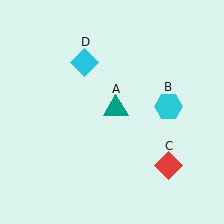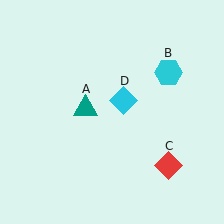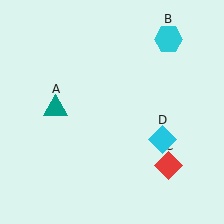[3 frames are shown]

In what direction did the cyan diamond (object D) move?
The cyan diamond (object D) moved down and to the right.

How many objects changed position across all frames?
3 objects changed position: teal triangle (object A), cyan hexagon (object B), cyan diamond (object D).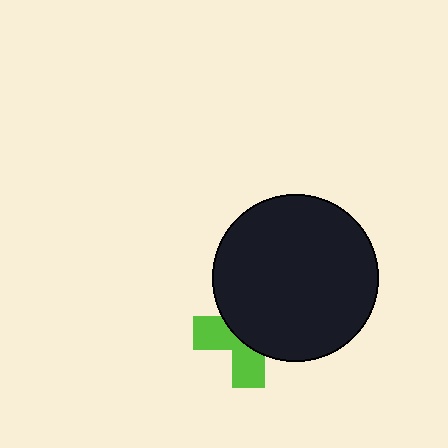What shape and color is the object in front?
The object in front is a black circle.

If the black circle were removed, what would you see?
You would see the complete lime cross.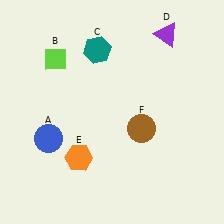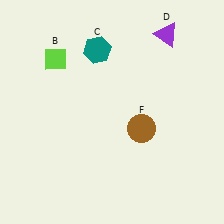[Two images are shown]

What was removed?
The orange hexagon (E), the blue circle (A) were removed in Image 2.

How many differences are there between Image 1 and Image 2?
There are 2 differences between the two images.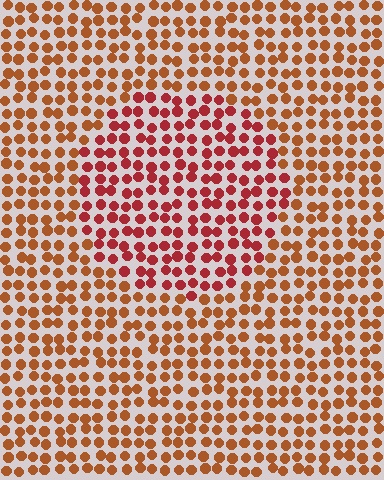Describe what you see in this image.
The image is filled with small brown elements in a uniform arrangement. A circle-shaped region is visible where the elements are tinted to a slightly different hue, forming a subtle color boundary.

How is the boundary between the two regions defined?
The boundary is defined purely by a slight shift in hue (about 28 degrees). Spacing, size, and orientation are identical on both sides.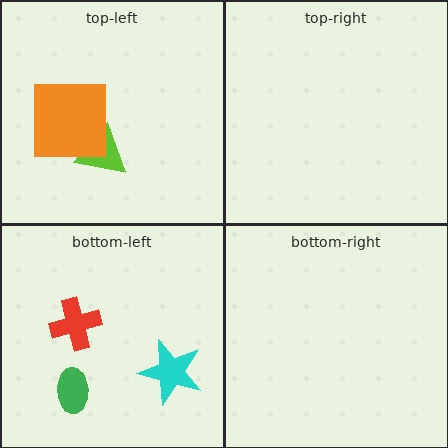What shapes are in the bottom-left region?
The red cross, the green ellipse, the cyan star.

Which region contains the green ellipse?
The bottom-left region.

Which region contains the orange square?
The top-left region.